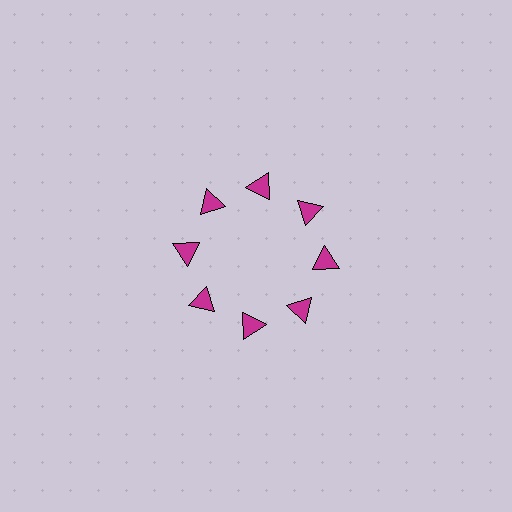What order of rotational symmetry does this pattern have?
This pattern has 8-fold rotational symmetry.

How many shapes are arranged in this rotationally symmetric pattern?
There are 8 shapes, arranged in 8 groups of 1.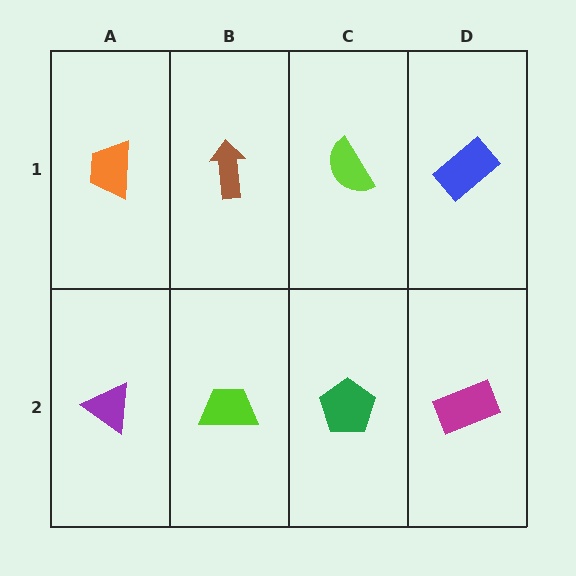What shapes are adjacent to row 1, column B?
A lime trapezoid (row 2, column B), an orange trapezoid (row 1, column A), a lime semicircle (row 1, column C).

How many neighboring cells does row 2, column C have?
3.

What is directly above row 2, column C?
A lime semicircle.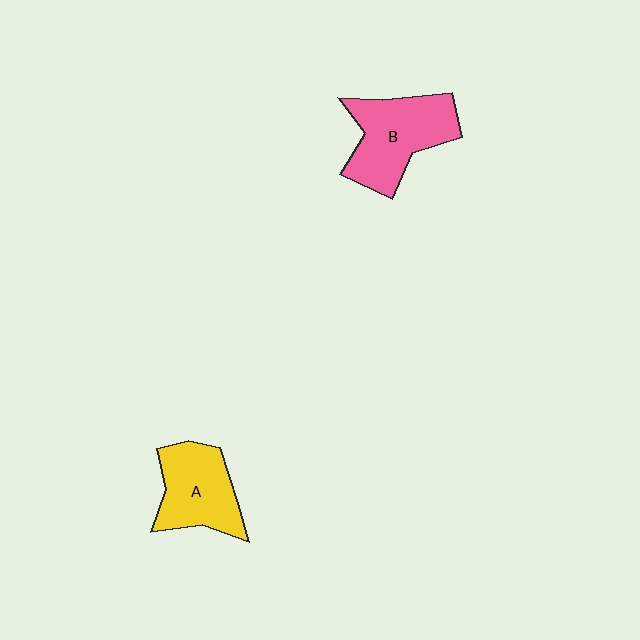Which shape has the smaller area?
Shape A (yellow).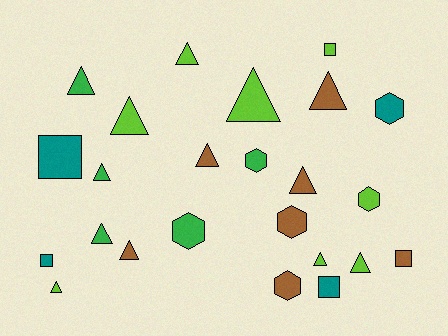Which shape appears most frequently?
Triangle, with 13 objects.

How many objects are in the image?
There are 24 objects.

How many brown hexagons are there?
There are 2 brown hexagons.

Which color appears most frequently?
Lime, with 8 objects.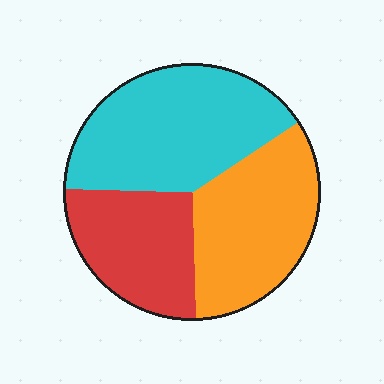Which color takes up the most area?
Cyan, at roughly 40%.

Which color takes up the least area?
Red, at roughly 25%.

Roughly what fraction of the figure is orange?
Orange covers 34% of the figure.